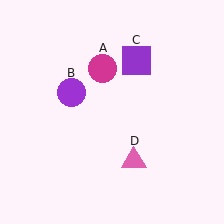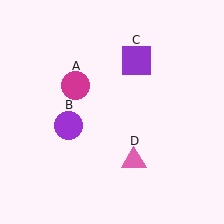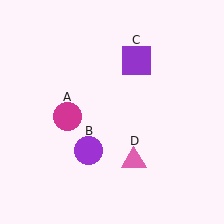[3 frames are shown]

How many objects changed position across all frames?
2 objects changed position: magenta circle (object A), purple circle (object B).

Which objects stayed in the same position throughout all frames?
Purple square (object C) and pink triangle (object D) remained stationary.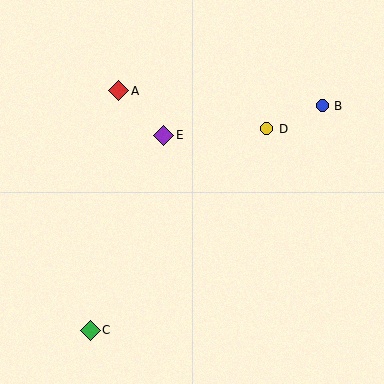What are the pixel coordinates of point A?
Point A is at (119, 91).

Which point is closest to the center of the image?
Point E at (164, 135) is closest to the center.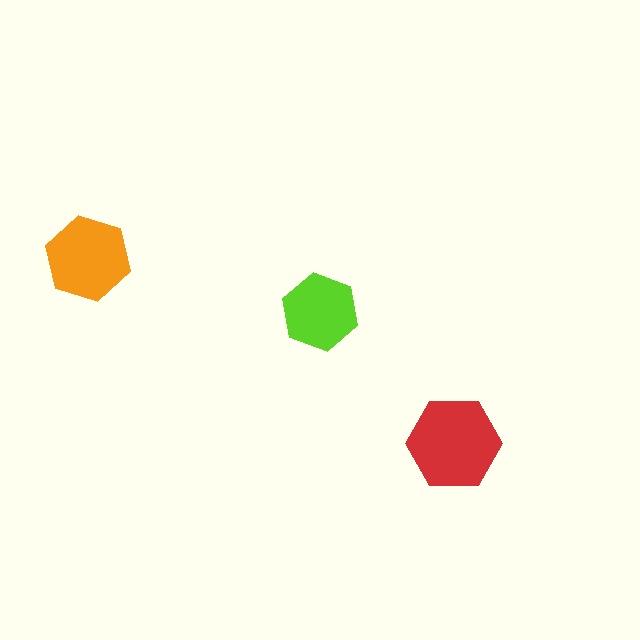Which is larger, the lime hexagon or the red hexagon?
The red one.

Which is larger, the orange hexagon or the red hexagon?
The red one.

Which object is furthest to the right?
The red hexagon is rightmost.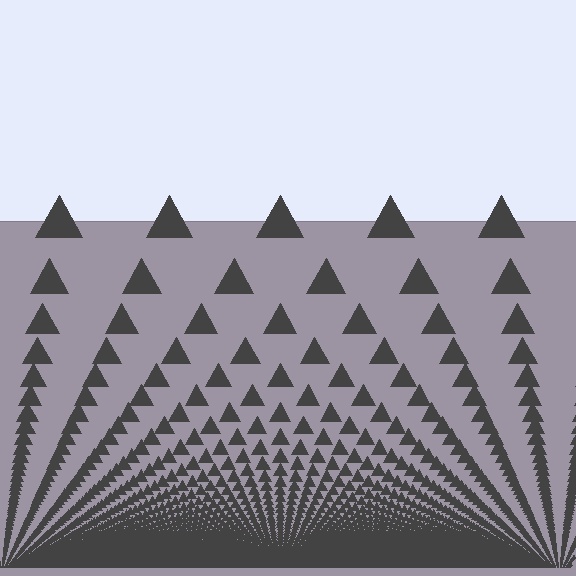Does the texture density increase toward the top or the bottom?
Density increases toward the bottom.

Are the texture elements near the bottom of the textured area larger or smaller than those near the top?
Smaller. The gradient is inverted — elements near the bottom are smaller and denser.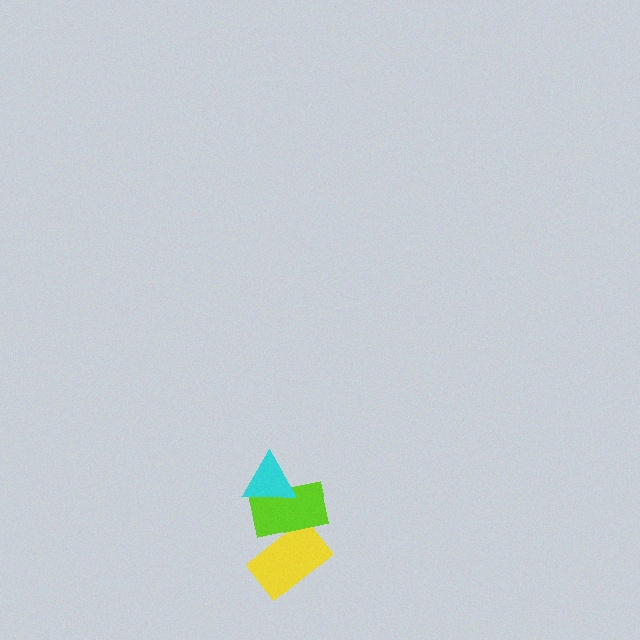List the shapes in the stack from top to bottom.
From top to bottom: the cyan triangle, the lime rectangle, the yellow rectangle.